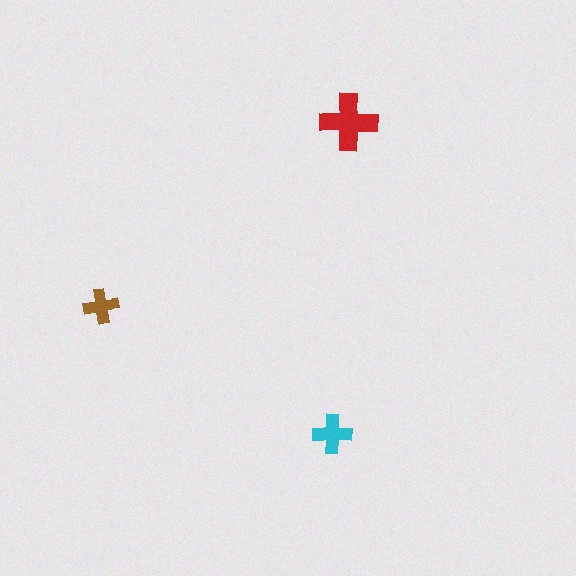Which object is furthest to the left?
The brown cross is leftmost.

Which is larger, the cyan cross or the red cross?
The red one.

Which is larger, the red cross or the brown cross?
The red one.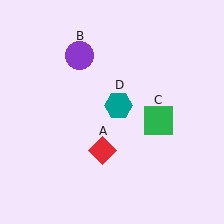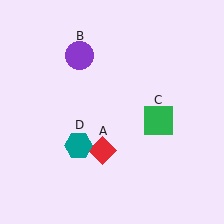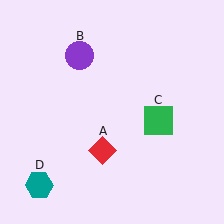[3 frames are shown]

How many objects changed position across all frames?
1 object changed position: teal hexagon (object D).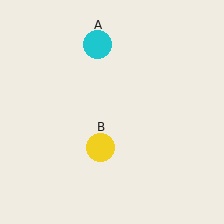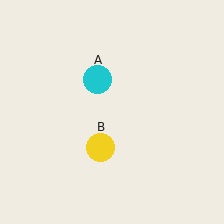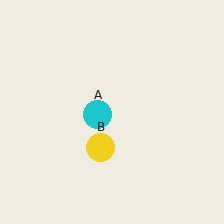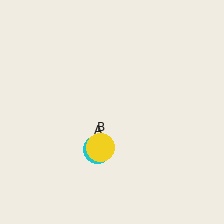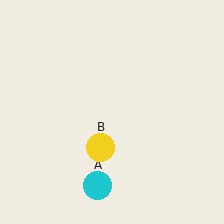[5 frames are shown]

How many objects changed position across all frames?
1 object changed position: cyan circle (object A).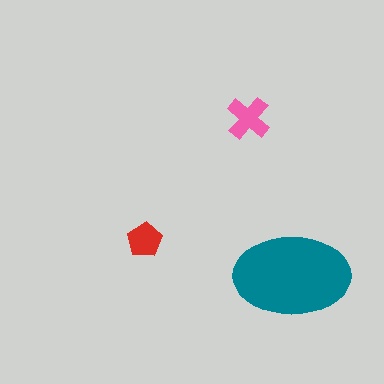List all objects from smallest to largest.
The red pentagon, the pink cross, the teal ellipse.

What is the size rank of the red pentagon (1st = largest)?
3rd.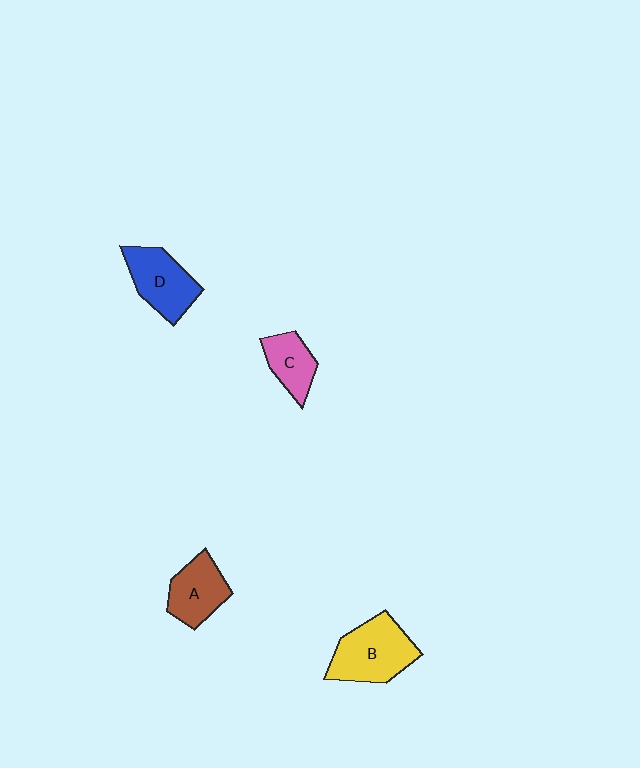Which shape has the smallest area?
Shape C (pink).